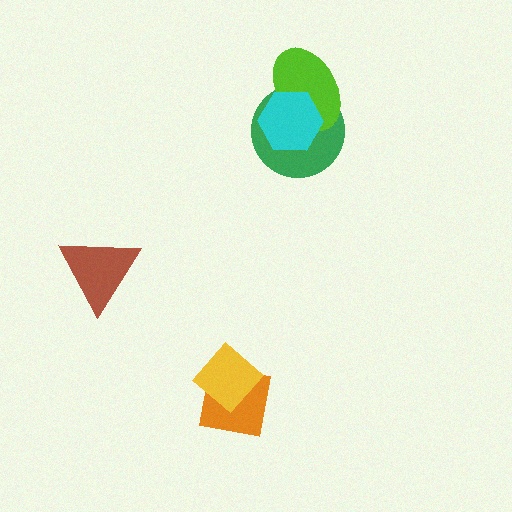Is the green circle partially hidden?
Yes, it is partially covered by another shape.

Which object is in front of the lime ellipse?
The cyan hexagon is in front of the lime ellipse.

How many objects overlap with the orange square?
1 object overlaps with the orange square.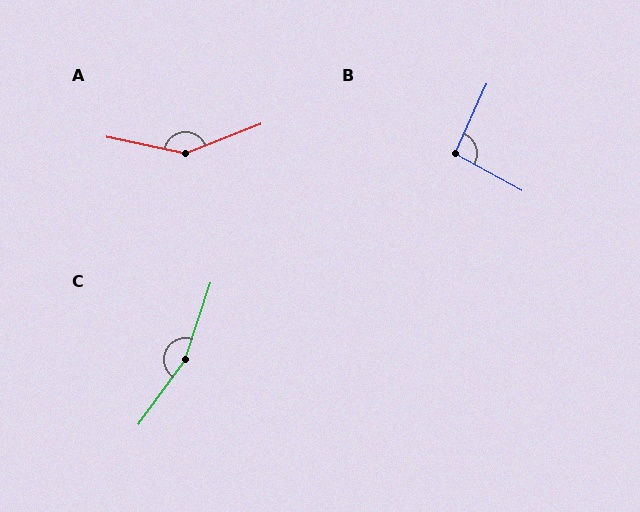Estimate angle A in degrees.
Approximately 147 degrees.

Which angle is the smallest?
B, at approximately 94 degrees.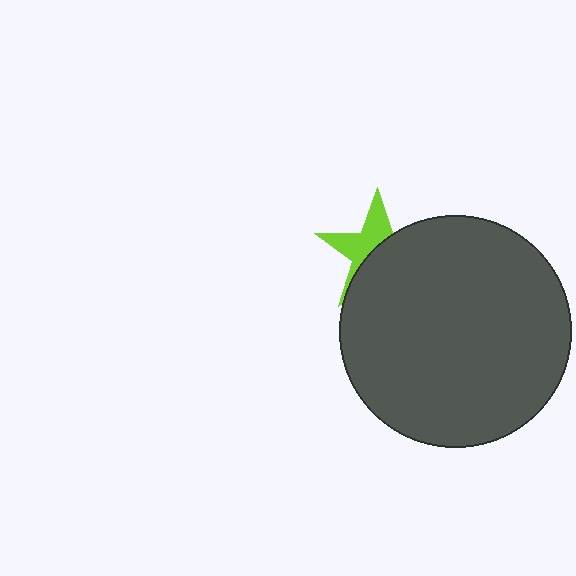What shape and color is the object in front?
The object in front is a dark gray circle.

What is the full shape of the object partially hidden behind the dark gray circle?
The partially hidden object is a lime star.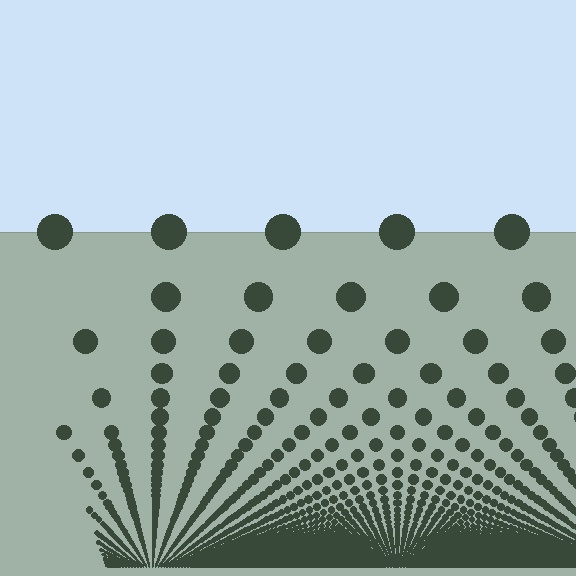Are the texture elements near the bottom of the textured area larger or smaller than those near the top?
Smaller. The gradient is inverted — elements near the bottom are smaller and denser.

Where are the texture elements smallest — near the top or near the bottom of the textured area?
Near the bottom.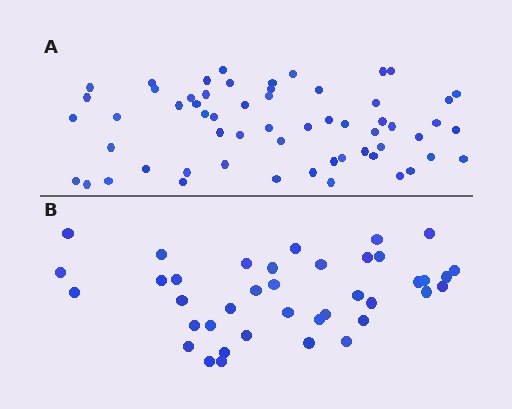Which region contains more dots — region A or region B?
Region A (the top region) has more dots.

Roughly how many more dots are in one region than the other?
Region A has approximately 20 more dots than region B.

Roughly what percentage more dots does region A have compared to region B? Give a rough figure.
About 50% more.